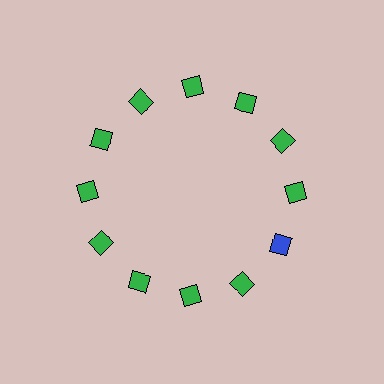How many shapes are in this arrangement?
There are 12 shapes arranged in a ring pattern.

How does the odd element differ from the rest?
It has a different color: blue instead of green.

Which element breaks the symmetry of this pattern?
The blue diamond at roughly the 4 o'clock position breaks the symmetry. All other shapes are green diamonds.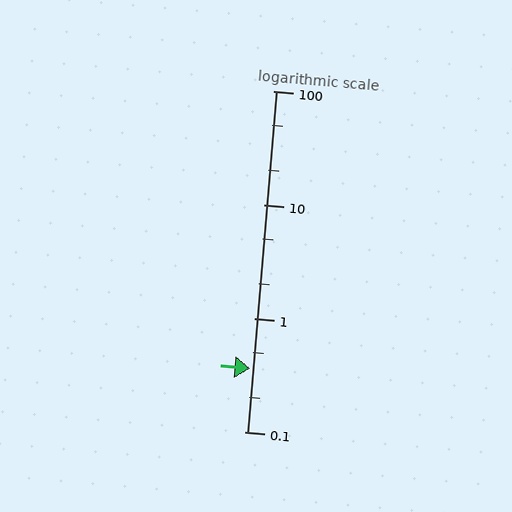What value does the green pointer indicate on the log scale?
The pointer indicates approximately 0.36.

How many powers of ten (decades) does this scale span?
The scale spans 3 decades, from 0.1 to 100.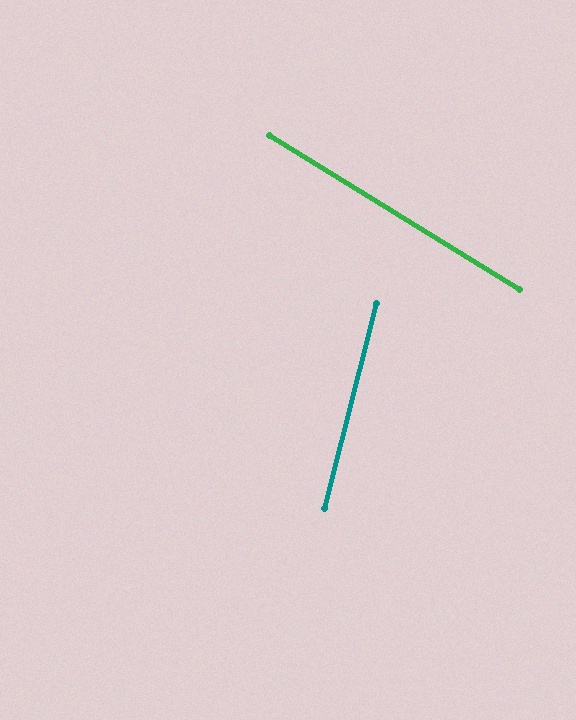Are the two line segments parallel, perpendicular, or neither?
Neither parallel nor perpendicular — they differ by about 73°.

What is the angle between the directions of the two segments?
Approximately 73 degrees.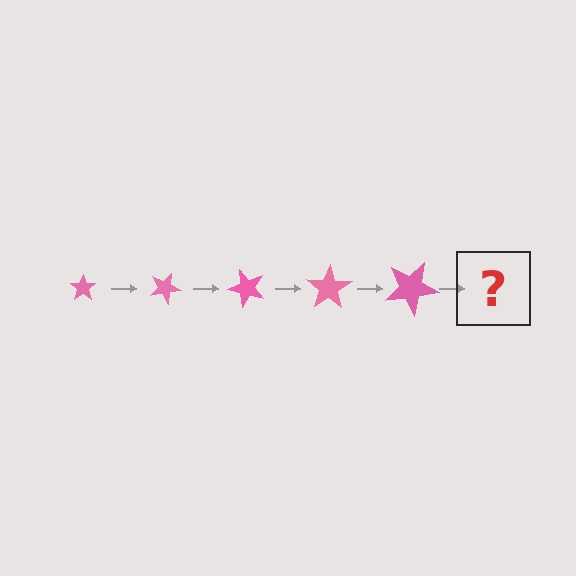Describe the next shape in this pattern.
It should be a star, larger than the previous one and rotated 125 degrees from the start.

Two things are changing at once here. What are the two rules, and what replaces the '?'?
The two rules are that the star grows larger each step and it rotates 25 degrees each step. The '?' should be a star, larger than the previous one and rotated 125 degrees from the start.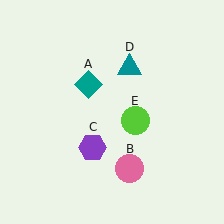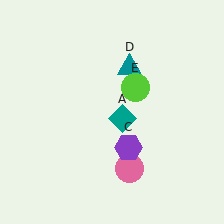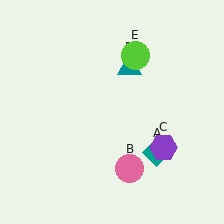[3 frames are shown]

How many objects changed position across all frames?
3 objects changed position: teal diamond (object A), purple hexagon (object C), lime circle (object E).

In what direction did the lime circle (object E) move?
The lime circle (object E) moved up.